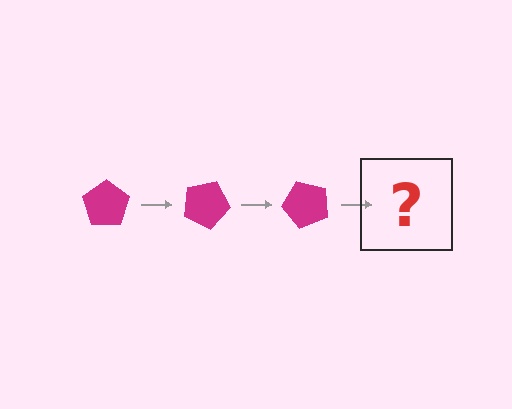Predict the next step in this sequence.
The next step is a magenta pentagon rotated 75 degrees.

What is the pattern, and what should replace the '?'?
The pattern is that the pentagon rotates 25 degrees each step. The '?' should be a magenta pentagon rotated 75 degrees.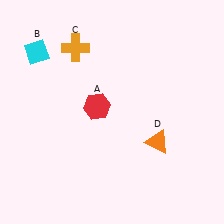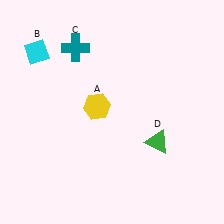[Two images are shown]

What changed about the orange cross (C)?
In Image 1, C is orange. In Image 2, it changed to teal.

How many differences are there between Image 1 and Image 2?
There are 3 differences between the two images.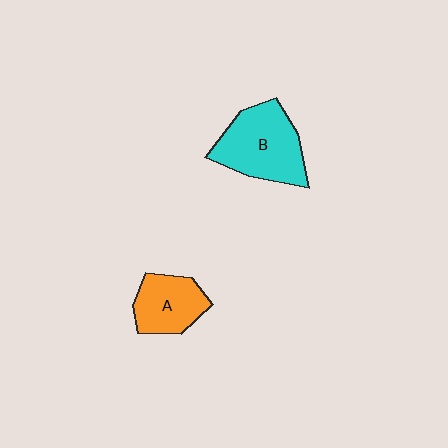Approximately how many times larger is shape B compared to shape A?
Approximately 1.5 times.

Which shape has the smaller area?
Shape A (orange).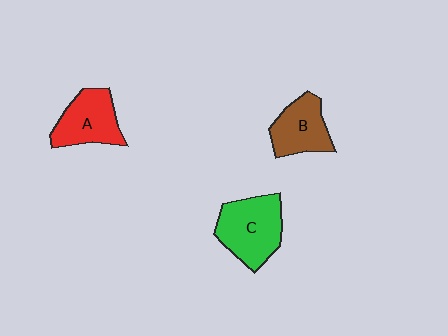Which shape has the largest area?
Shape C (green).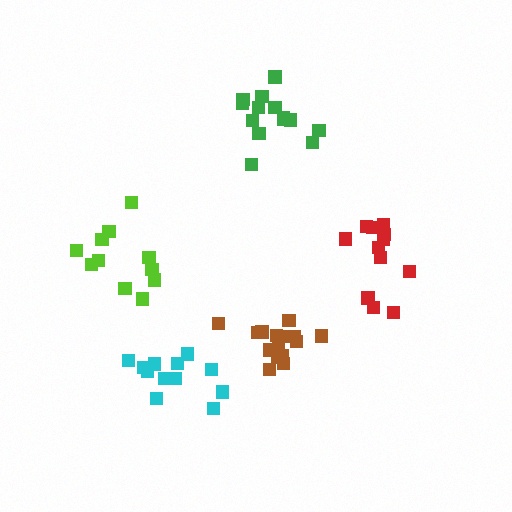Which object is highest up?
The green cluster is topmost.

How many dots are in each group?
Group 1: 12 dots, Group 2: 12 dots, Group 3: 14 dots, Group 4: 15 dots, Group 5: 11 dots (64 total).